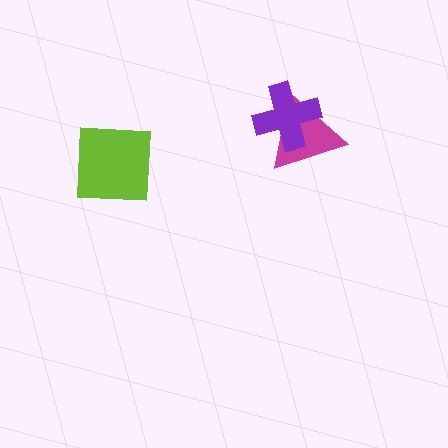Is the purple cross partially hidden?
No, no other shape covers it.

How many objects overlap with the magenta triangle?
1 object overlaps with the magenta triangle.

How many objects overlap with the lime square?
0 objects overlap with the lime square.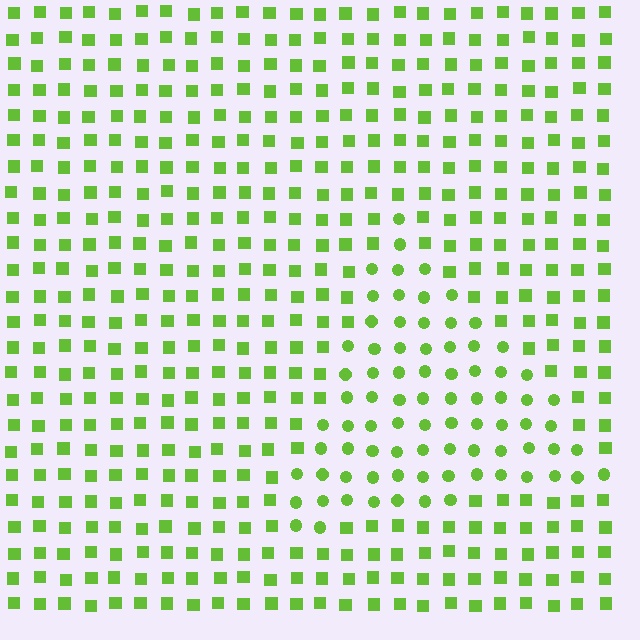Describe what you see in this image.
The image is filled with small lime elements arranged in a uniform grid. A triangle-shaped region contains circles, while the surrounding area contains squares. The boundary is defined purely by the change in element shape.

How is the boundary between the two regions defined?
The boundary is defined by a change in element shape: circles inside vs. squares outside. All elements share the same color and spacing.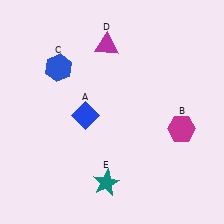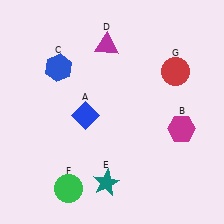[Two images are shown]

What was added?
A green circle (F), a red circle (G) were added in Image 2.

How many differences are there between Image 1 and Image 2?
There are 2 differences between the two images.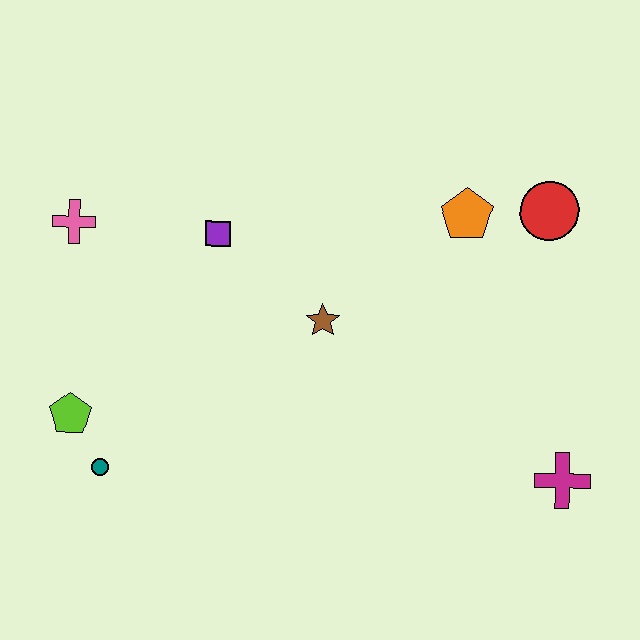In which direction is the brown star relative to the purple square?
The brown star is to the right of the purple square.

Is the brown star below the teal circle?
No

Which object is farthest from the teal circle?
The red circle is farthest from the teal circle.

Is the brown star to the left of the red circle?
Yes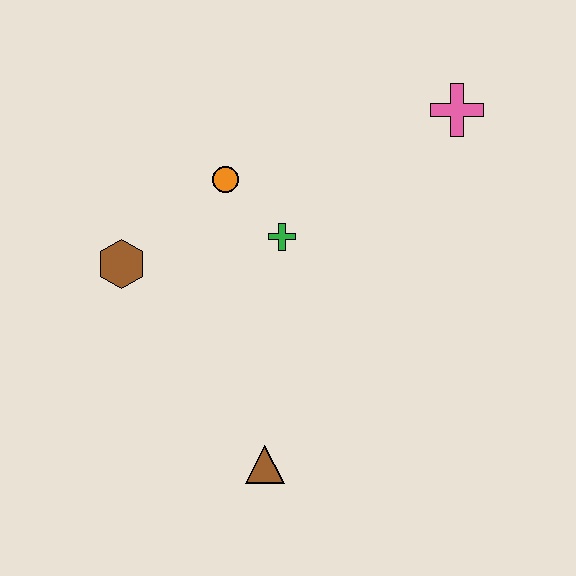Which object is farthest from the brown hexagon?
The pink cross is farthest from the brown hexagon.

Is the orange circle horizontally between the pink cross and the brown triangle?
No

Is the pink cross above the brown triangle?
Yes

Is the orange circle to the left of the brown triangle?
Yes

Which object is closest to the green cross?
The orange circle is closest to the green cross.